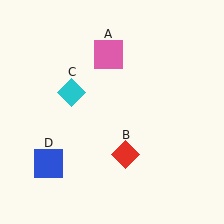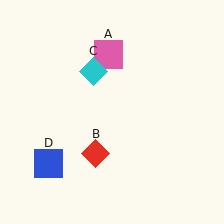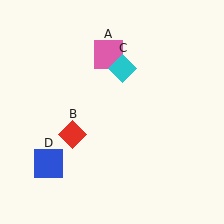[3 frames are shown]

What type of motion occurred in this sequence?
The red diamond (object B), cyan diamond (object C) rotated clockwise around the center of the scene.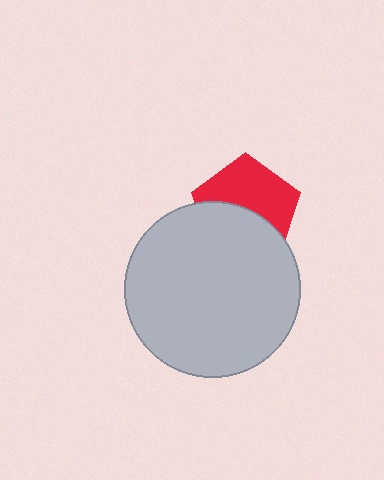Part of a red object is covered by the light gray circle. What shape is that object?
It is a pentagon.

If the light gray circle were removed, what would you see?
You would see the complete red pentagon.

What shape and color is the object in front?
The object in front is a light gray circle.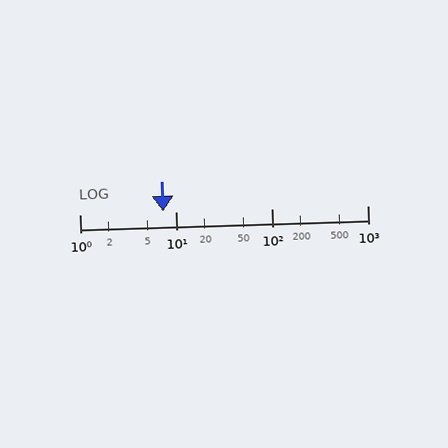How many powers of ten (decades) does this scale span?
The scale spans 3 decades, from 1 to 1000.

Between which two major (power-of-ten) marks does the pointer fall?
The pointer is between 1 and 10.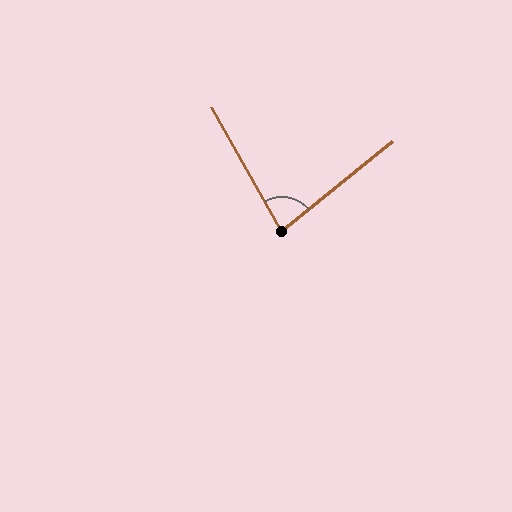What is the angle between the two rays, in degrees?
Approximately 80 degrees.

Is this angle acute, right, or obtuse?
It is acute.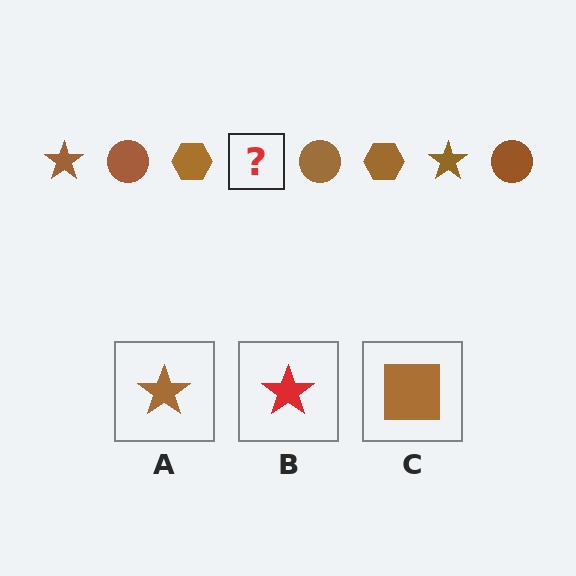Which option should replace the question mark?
Option A.